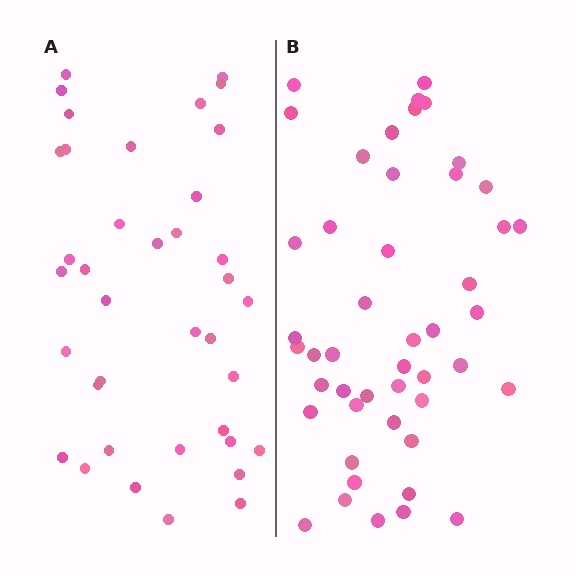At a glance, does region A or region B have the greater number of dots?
Region B (the right region) has more dots.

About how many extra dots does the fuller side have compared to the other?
Region B has roughly 8 or so more dots than region A.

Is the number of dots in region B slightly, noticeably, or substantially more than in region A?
Region B has only slightly more — the two regions are fairly close. The ratio is roughly 1.2 to 1.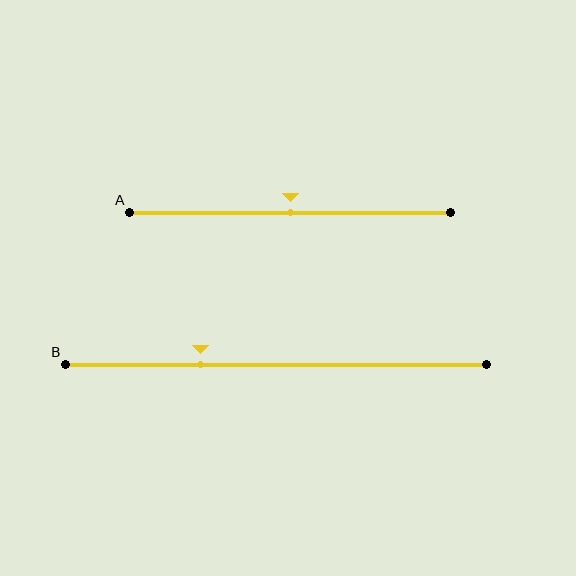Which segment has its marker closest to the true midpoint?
Segment A has its marker closest to the true midpoint.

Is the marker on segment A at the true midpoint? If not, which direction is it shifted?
Yes, the marker on segment A is at the true midpoint.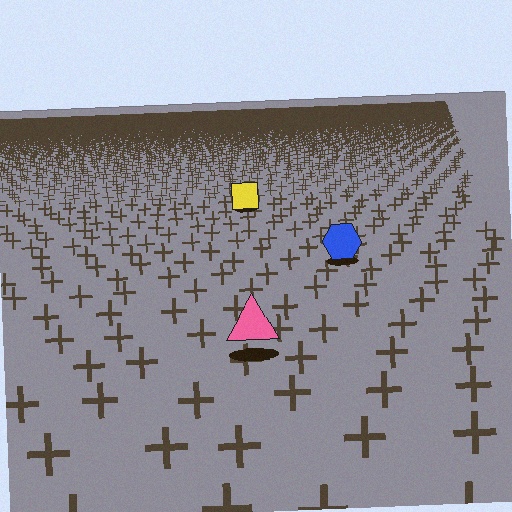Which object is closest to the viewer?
The pink triangle is closest. The texture marks near it are larger and more spread out.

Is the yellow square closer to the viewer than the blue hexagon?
No. The blue hexagon is closer — you can tell from the texture gradient: the ground texture is coarser near it.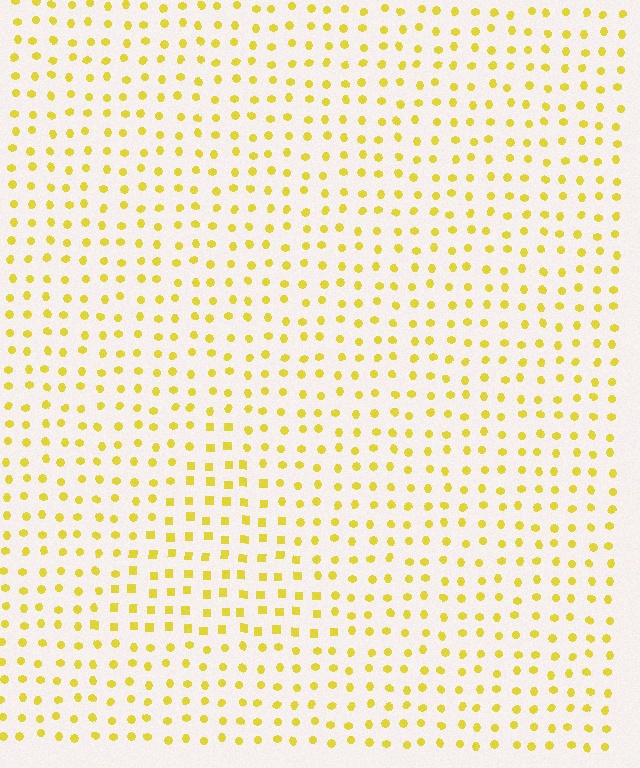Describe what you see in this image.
The image is filled with small yellow elements arranged in a uniform grid. A triangle-shaped region contains squares, while the surrounding area contains circles. The boundary is defined purely by the change in element shape.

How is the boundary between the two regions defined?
The boundary is defined by a change in element shape: squares inside vs. circles outside. All elements share the same color and spacing.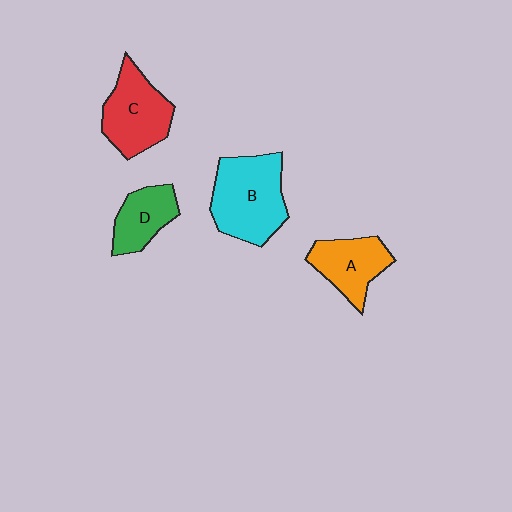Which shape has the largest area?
Shape B (cyan).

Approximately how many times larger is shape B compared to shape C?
Approximately 1.2 times.